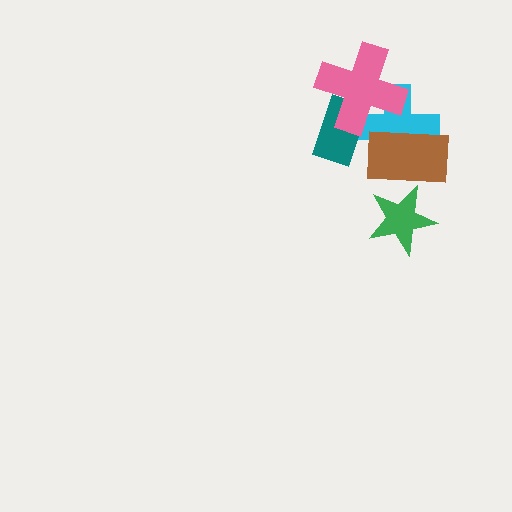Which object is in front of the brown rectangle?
The green star is in front of the brown rectangle.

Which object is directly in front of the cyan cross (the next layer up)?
The brown rectangle is directly in front of the cyan cross.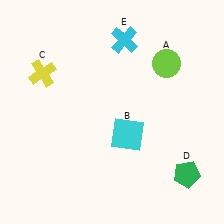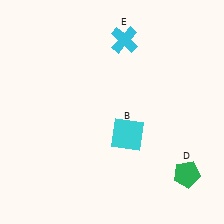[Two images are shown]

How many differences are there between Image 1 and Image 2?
There are 2 differences between the two images.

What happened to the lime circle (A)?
The lime circle (A) was removed in Image 2. It was in the top-right area of Image 1.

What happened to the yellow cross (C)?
The yellow cross (C) was removed in Image 2. It was in the top-left area of Image 1.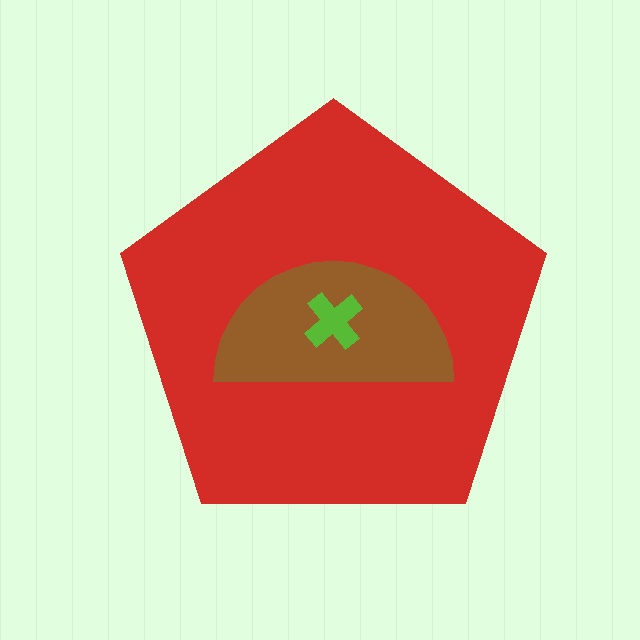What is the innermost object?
The lime cross.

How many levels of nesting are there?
3.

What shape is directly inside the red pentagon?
The brown semicircle.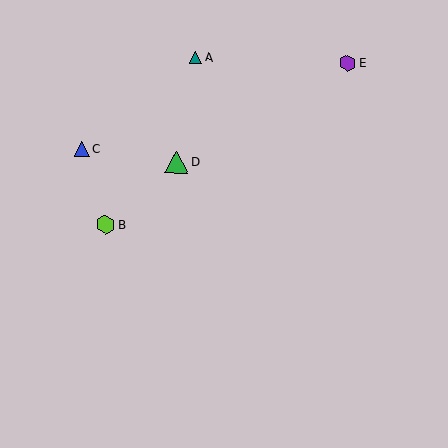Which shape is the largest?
The green triangle (labeled D) is the largest.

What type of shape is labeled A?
Shape A is a teal triangle.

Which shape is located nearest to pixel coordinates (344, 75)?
The purple hexagon (labeled E) at (347, 63) is nearest to that location.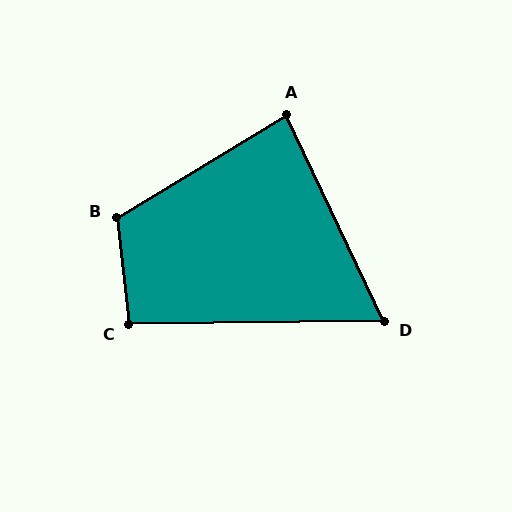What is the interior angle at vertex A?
Approximately 84 degrees (acute).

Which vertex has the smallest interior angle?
D, at approximately 65 degrees.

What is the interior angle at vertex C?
Approximately 96 degrees (obtuse).